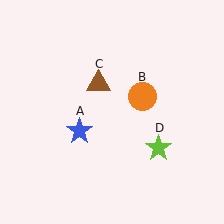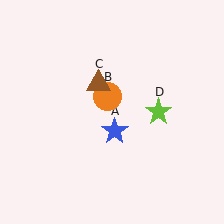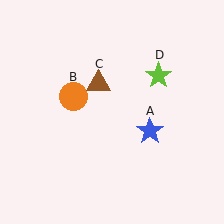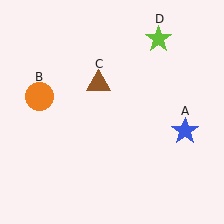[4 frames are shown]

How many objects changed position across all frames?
3 objects changed position: blue star (object A), orange circle (object B), lime star (object D).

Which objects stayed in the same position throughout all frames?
Brown triangle (object C) remained stationary.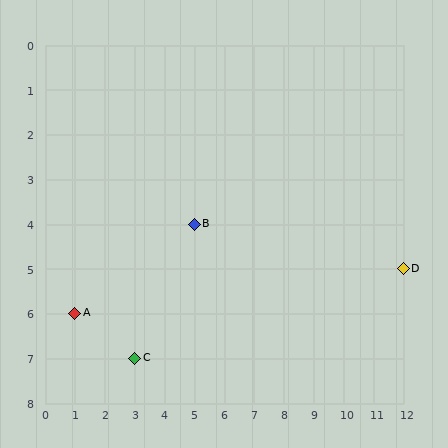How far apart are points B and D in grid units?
Points B and D are 7 columns and 1 row apart (about 7.1 grid units diagonally).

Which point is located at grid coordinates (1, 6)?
Point A is at (1, 6).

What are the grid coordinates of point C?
Point C is at grid coordinates (3, 7).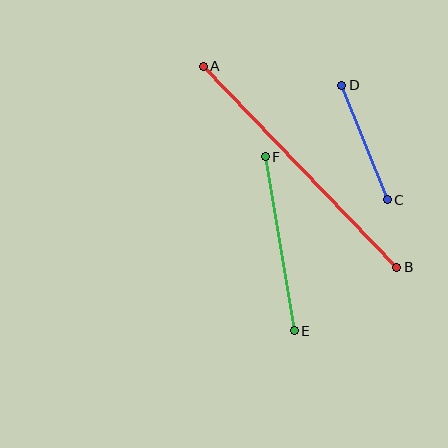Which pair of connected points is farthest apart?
Points A and B are farthest apart.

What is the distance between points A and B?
The distance is approximately 279 pixels.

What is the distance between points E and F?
The distance is approximately 176 pixels.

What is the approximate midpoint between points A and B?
The midpoint is at approximately (300, 167) pixels.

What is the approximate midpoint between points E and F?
The midpoint is at approximately (280, 244) pixels.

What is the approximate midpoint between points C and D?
The midpoint is at approximately (364, 143) pixels.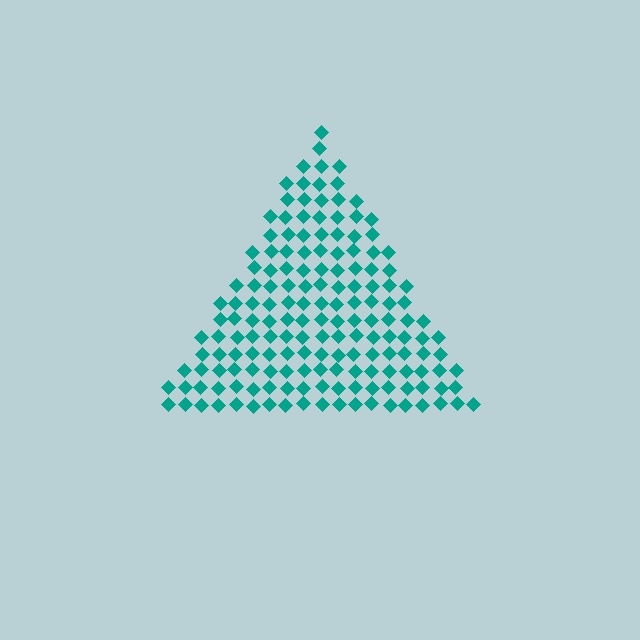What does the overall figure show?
The overall figure shows a triangle.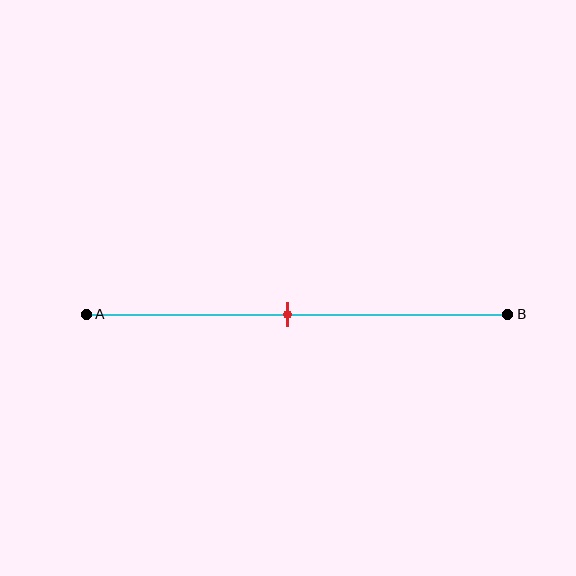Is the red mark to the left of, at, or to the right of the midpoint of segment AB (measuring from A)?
The red mark is approximately at the midpoint of segment AB.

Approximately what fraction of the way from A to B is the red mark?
The red mark is approximately 50% of the way from A to B.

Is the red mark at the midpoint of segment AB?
Yes, the mark is approximately at the midpoint.